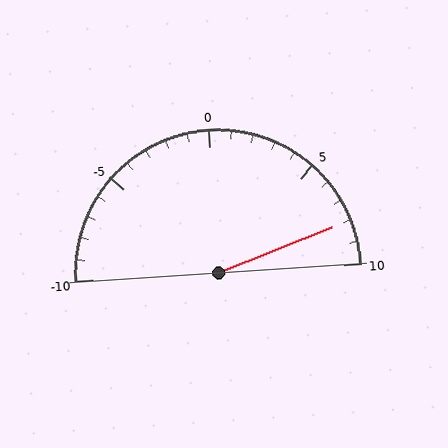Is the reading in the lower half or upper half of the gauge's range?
The reading is in the upper half of the range (-10 to 10).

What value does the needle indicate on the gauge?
The needle indicates approximately 8.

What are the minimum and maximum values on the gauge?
The gauge ranges from -10 to 10.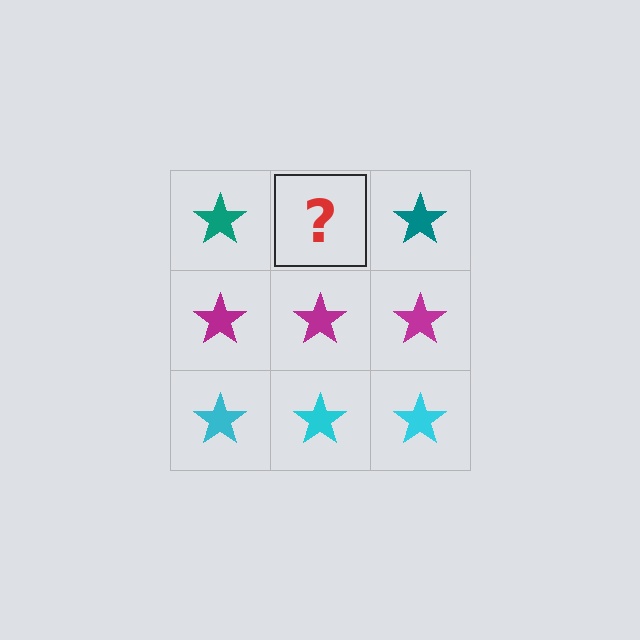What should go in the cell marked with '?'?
The missing cell should contain a teal star.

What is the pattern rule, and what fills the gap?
The rule is that each row has a consistent color. The gap should be filled with a teal star.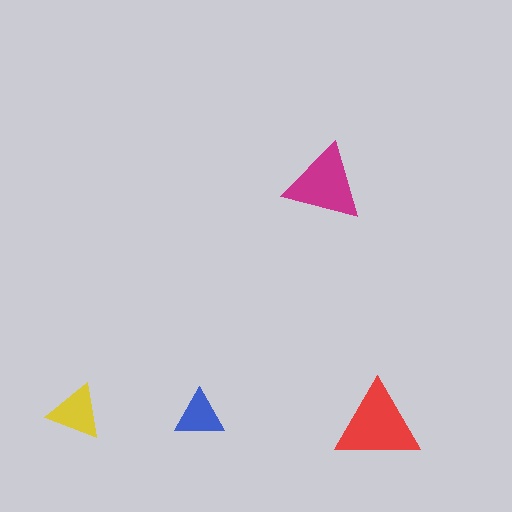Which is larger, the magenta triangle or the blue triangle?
The magenta one.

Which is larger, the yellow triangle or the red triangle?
The red one.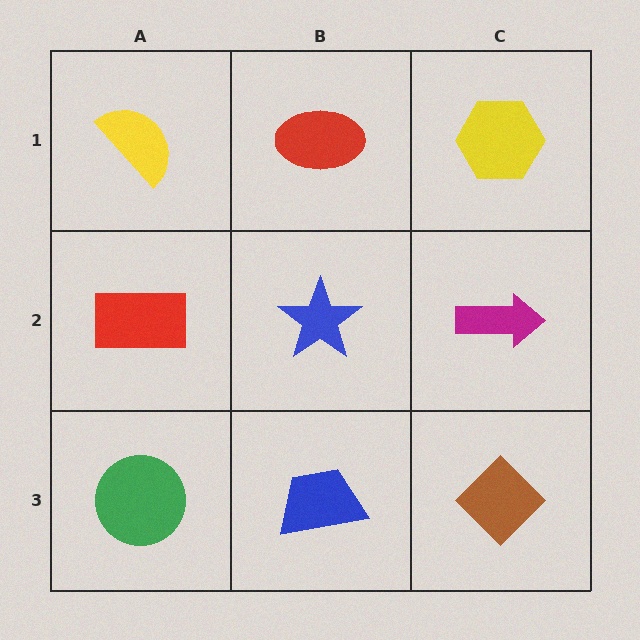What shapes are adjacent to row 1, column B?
A blue star (row 2, column B), a yellow semicircle (row 1, column A), a yellow hexagon (row 1, column C).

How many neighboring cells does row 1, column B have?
3.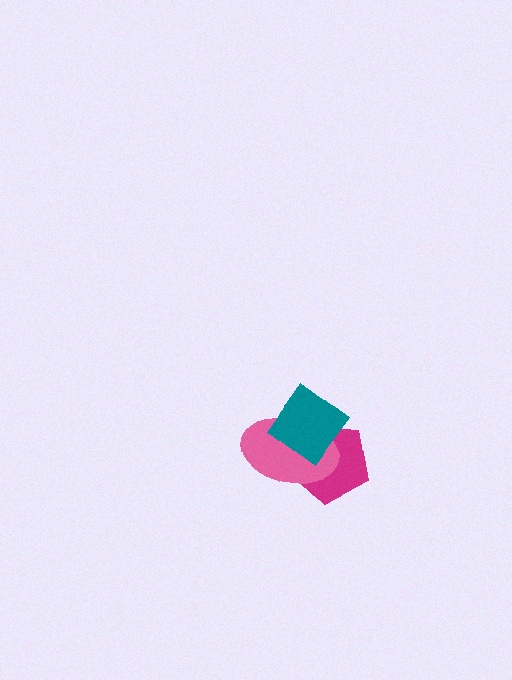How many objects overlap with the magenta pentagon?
2 objects overlap with the magenta pentagon.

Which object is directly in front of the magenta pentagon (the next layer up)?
The pink ellipse is directly in front of the magenta pentagon.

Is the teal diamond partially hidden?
No, no other shape covers it.